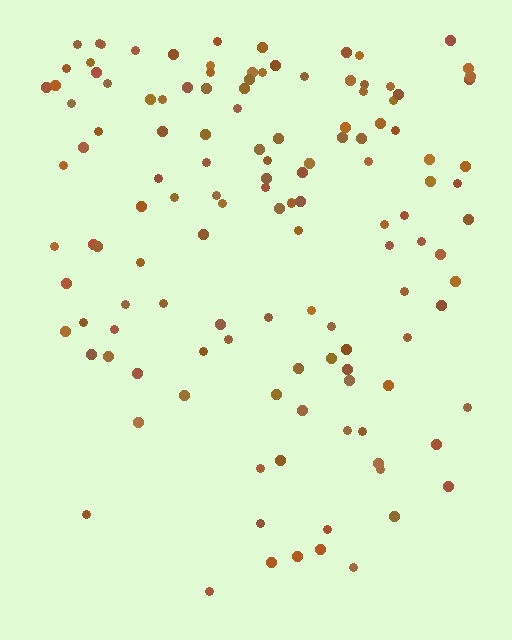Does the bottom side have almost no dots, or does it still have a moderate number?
Still a moderate number, just noticeably fewer than the top.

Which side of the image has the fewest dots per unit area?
The bottom.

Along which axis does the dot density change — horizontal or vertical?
Vertical.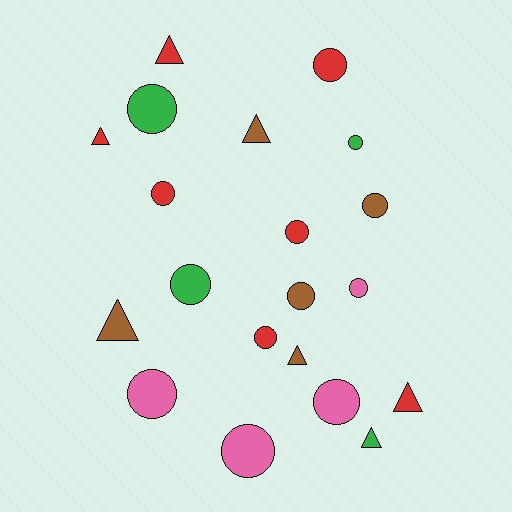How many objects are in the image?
There are 20 objects.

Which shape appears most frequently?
Circle, with 13 objects.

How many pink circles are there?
There are 4 pink circles.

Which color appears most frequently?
Red, with 7 objects.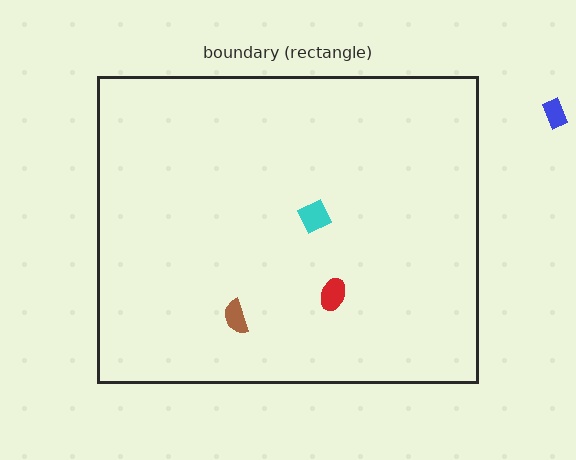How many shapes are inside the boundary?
3 inside, 1 outside.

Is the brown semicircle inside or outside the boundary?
Inside.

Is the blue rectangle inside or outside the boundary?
Outside.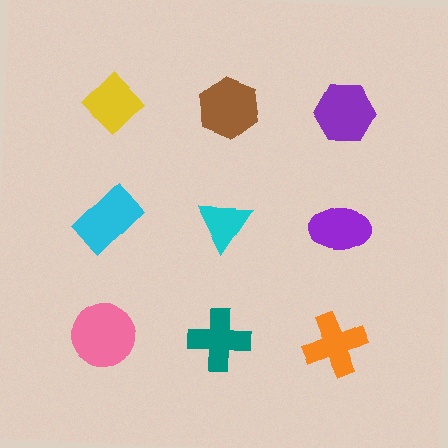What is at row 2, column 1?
A cyan rectangle.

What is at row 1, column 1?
A yellow diamond.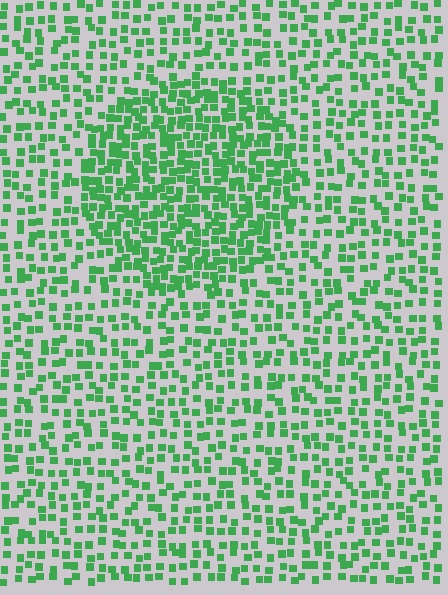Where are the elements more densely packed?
The elements are more densely packed inside the circle boundary.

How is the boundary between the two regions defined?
The boundary is defined by a change in element density (approximately 1.8x ratio). All elements are the same color, size, and shape.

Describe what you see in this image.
The image contains small green elements arranged at two different densities. A circle-shaped region is visible where the elements are more densely packed than the surrounding area.